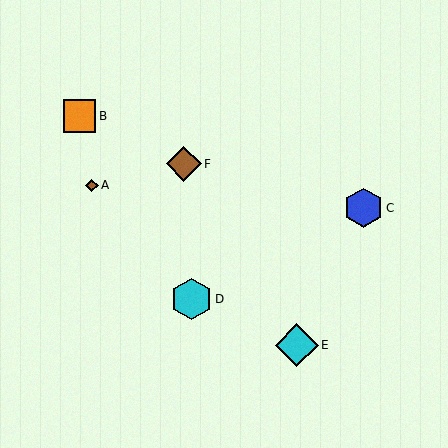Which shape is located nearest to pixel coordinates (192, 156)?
The brown diamond (labeled F) at (184, 164) is nearest to that location.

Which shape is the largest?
The cyan diamond (labeled E) is the largest.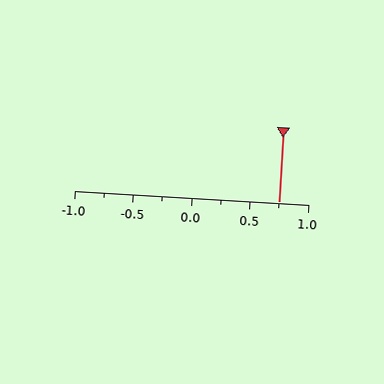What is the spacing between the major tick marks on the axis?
The major ticks are spaced 0.5 apart.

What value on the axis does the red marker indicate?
The marker indicates approximately 0.75.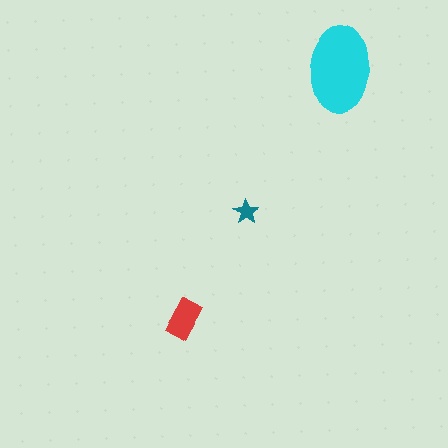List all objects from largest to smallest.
The cyan ellipse, the red rectangle, the teal star.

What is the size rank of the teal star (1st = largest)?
3rd.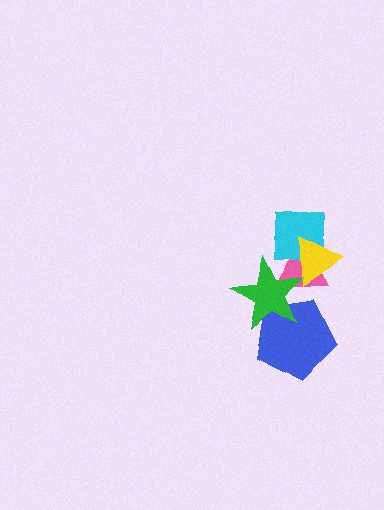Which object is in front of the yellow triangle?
The green star is in front of the yellow triangle.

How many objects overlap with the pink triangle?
3 objects overlap with the pink triangle.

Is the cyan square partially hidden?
Yes, it is partially covered by another shape.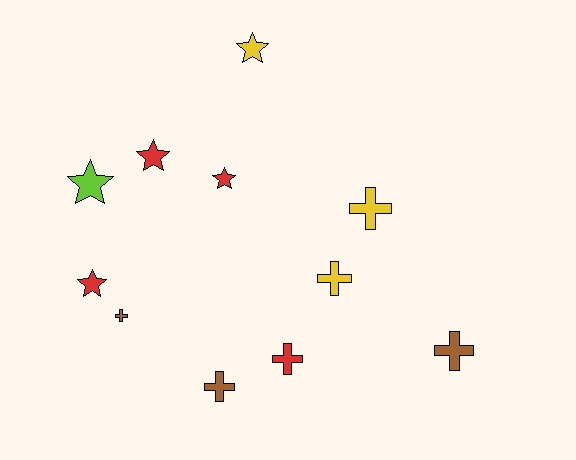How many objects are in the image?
There are 11 objects.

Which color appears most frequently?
Red, with 4 objects.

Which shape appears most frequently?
Cross, with 6 objects.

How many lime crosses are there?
There are no lime crosses.